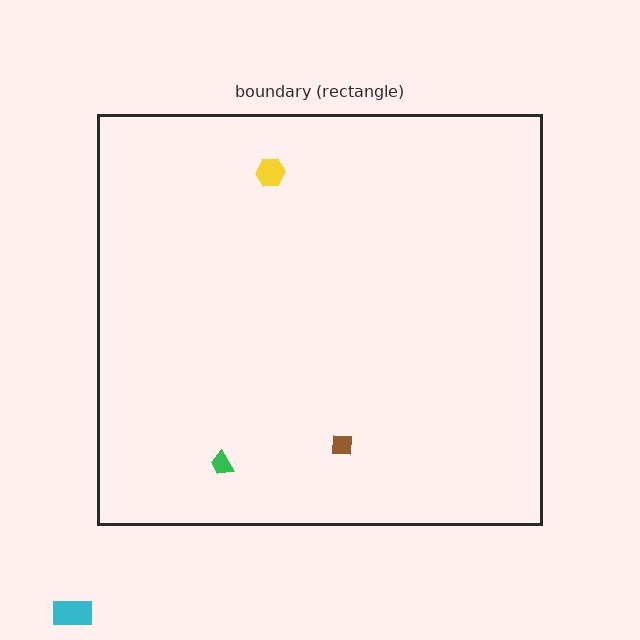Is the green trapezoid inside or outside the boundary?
Inside.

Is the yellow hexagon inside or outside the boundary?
Inside.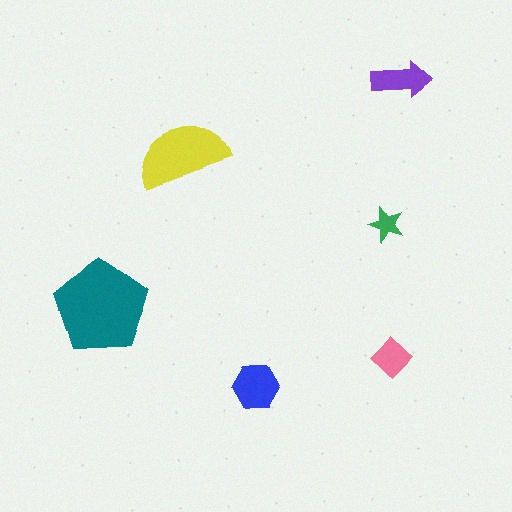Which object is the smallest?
The green star.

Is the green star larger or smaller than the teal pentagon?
Smaller.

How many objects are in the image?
There are 6 objects in the image.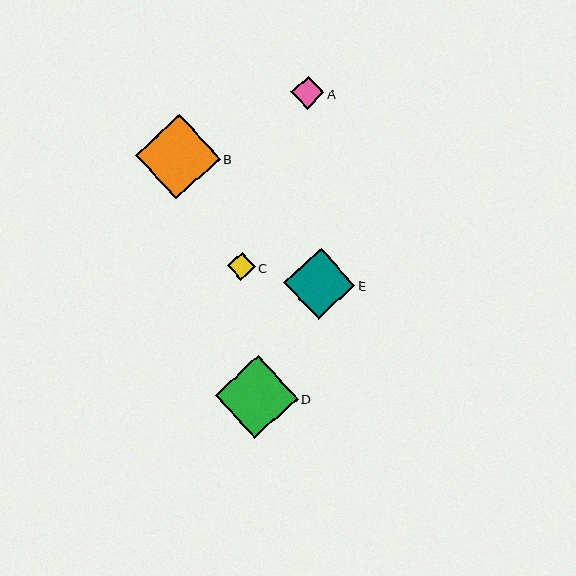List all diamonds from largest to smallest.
From largest to smallest: B, D, E, A, C.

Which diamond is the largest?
Diamond B is the largest with a size of approximately 85 pixels.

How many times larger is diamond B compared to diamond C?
Diamond B is approximately 3.0 times the size of diamond C.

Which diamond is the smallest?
Diamond C is the smallest with a size of approximately 28 pixels.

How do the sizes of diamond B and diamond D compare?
Diamond B and diamond D are approximately the same size.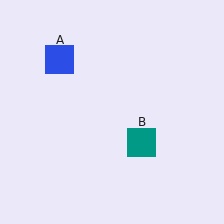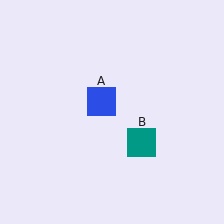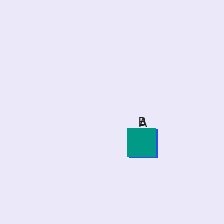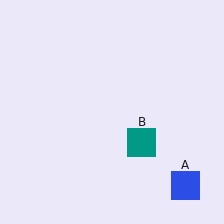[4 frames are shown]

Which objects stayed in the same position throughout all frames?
Teal square (object B) remained stationary.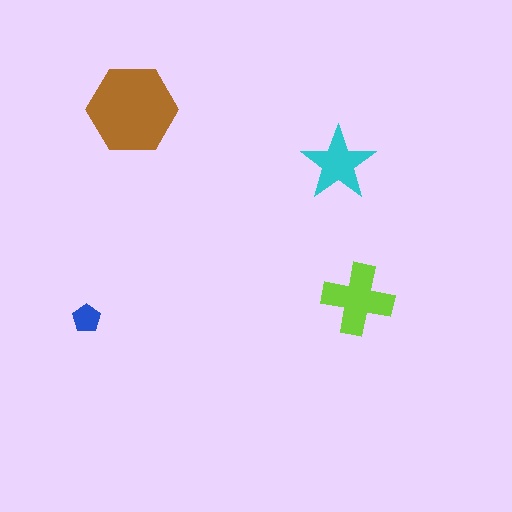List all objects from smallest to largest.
The blue pentagon, the cyan star, the lime cross, the brown hexagon.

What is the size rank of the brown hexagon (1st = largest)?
1st.